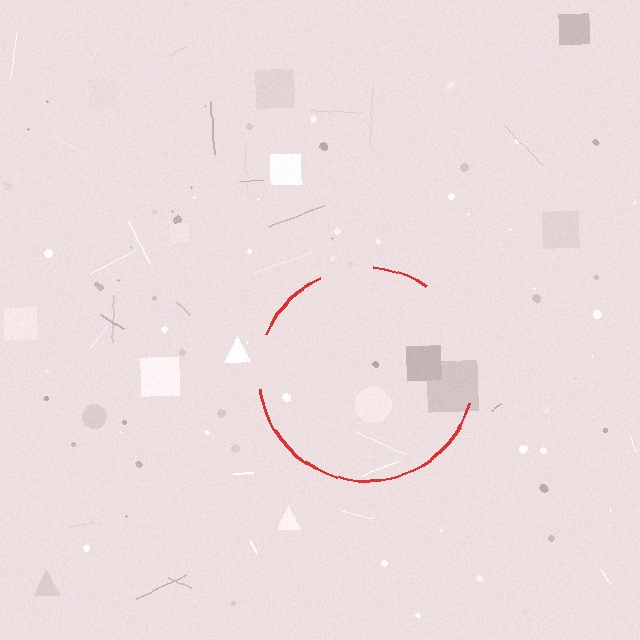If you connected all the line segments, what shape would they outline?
They would outline a circle.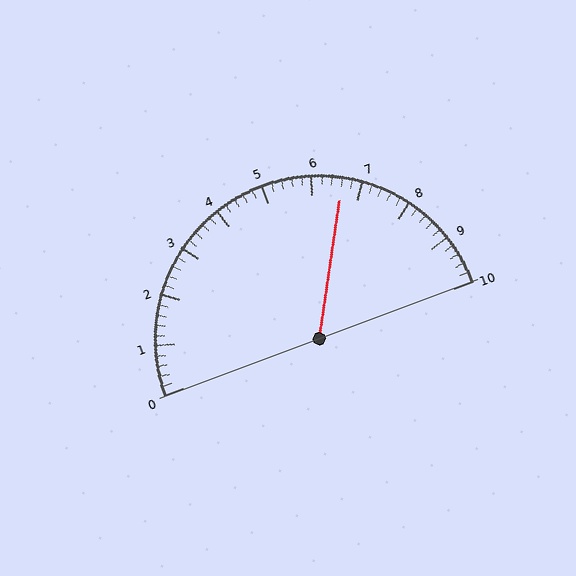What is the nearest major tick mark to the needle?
The nearest major tick mark is 7.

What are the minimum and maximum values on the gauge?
The gauge ranges from 0 to 10.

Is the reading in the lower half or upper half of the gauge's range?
The reading is in the upper half of the range (0 to 10).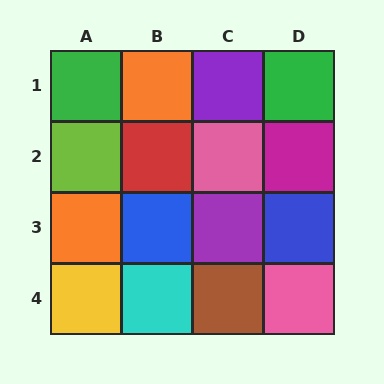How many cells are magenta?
1 cell is magenta.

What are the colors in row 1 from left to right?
Green, orange, purple, green.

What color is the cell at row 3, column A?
Orange.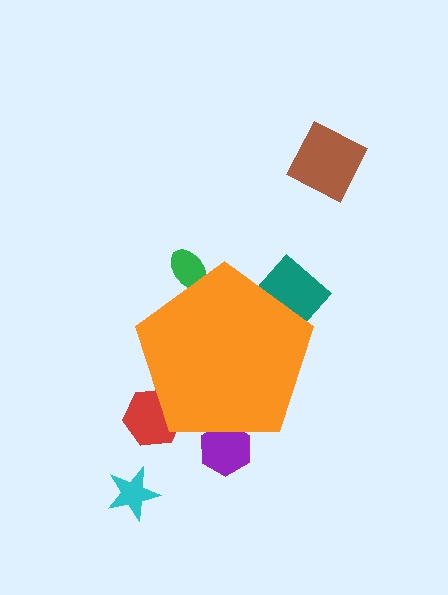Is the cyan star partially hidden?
No, the cyan star is fully visible.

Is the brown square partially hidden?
No, the brown square is fully visible.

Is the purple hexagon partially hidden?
Yes, the purple hexagon is partially hidden behind the orange pentagon.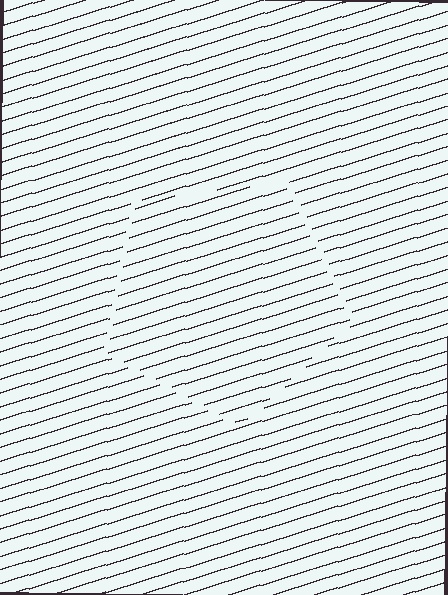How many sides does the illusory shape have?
5 sides — the line-ends trace a pentagon.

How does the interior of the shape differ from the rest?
The interior of the shape contains the same grating, shifted by half a period — the contour is defined by the phase discontinuity where line-ends from the inner and outer gratings abut.